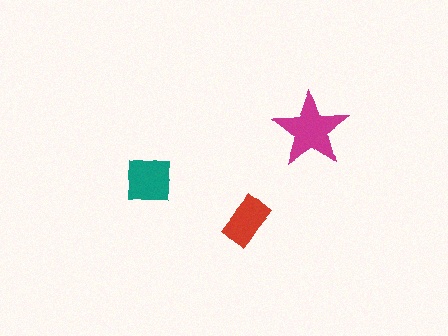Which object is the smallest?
The red rectangle.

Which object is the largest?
The magenta star.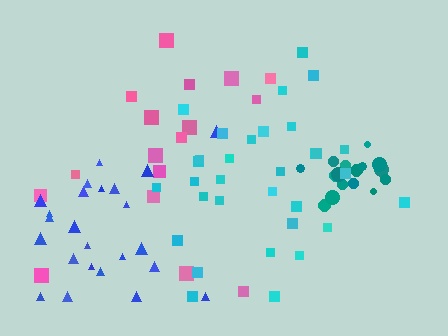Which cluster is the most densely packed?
Teal.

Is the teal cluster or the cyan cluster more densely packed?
Teal.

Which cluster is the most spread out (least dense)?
Pink.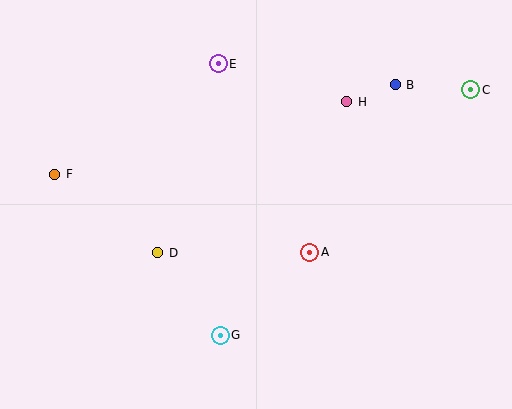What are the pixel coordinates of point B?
Point B is at (395, 85).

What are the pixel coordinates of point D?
Point D is at (158, 253).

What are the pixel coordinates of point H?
Point H is at (347, 102).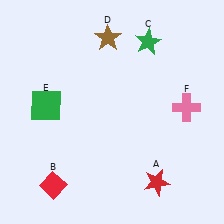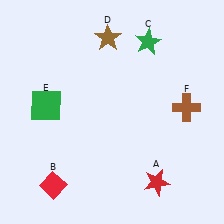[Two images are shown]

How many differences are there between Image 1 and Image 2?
There is 1 difference between the two images.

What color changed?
The cross (F) changed from pink in Image 1 to brown in Image 2.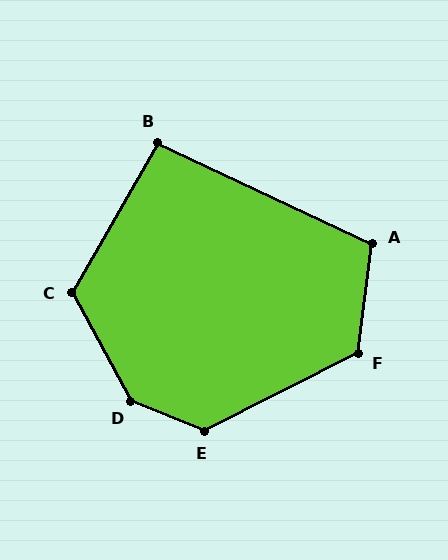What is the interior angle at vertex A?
Approximately 108 degrees (obtuse).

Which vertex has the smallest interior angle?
B, at approximately 95 degrees.